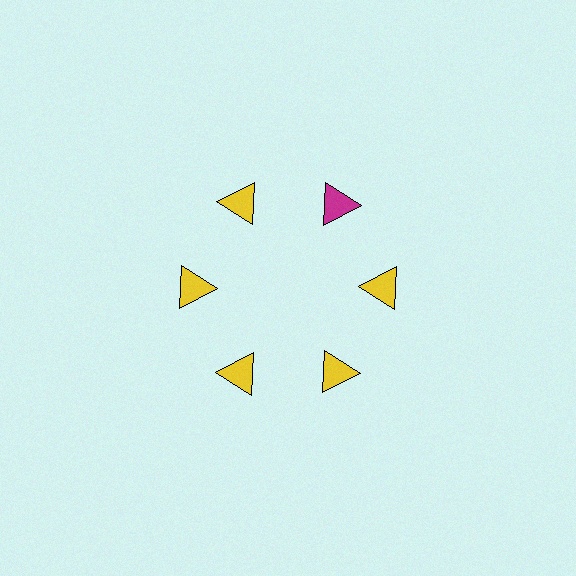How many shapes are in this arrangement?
There are 6 shapes arranged in a ring pattern.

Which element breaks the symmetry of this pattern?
The magenta triangle at roughly the 1 o'clock position breaks the symmetry. All other shapes are yellow triangles.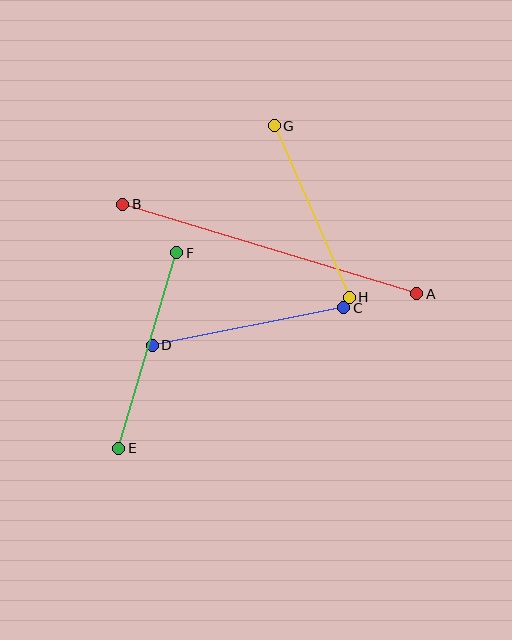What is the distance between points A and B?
The distance is approximately 307 pixels.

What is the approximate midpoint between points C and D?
The midpoint is at approximately (248, 327) pixels.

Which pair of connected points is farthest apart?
Points A and B are farthest apart.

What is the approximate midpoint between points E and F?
The midpoint is at approximately (148, 350) pixels.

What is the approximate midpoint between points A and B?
The midpoint is at approximately (270, 249) pixels.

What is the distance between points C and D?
The distance is approximately 195 pixels.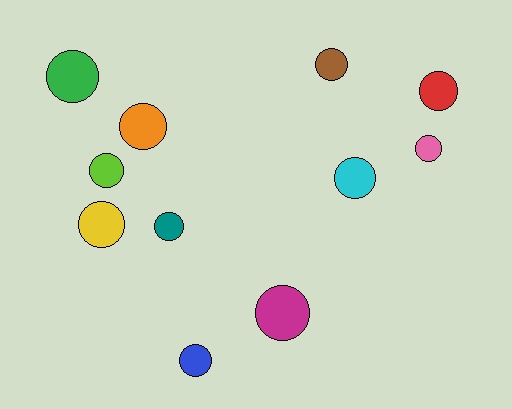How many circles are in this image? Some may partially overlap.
There are 11 circles.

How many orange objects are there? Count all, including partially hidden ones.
There is 1 orange object.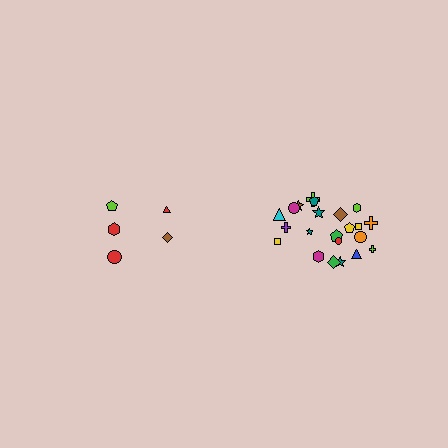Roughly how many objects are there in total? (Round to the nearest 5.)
Roughly 25 objects in total.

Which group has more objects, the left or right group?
The right group.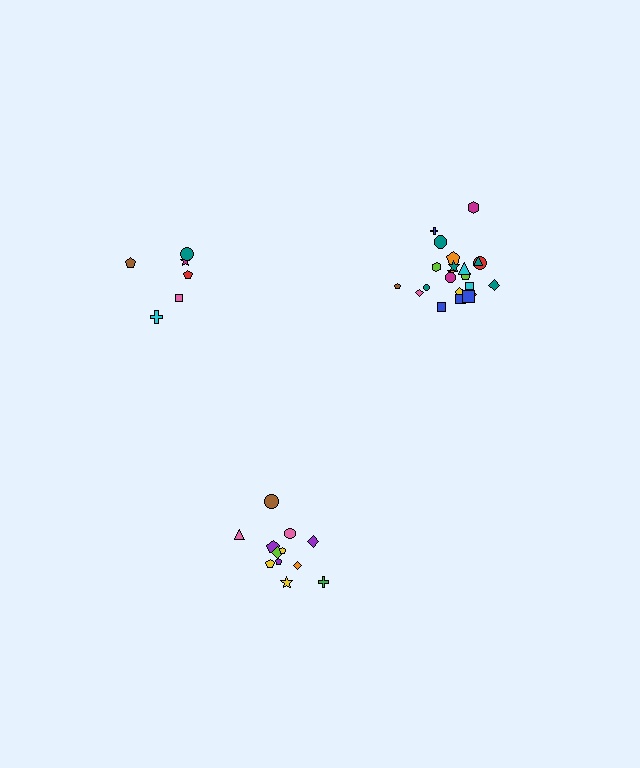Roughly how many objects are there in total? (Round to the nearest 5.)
Roughly 40 objects in total.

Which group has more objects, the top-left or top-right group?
The top-right group.